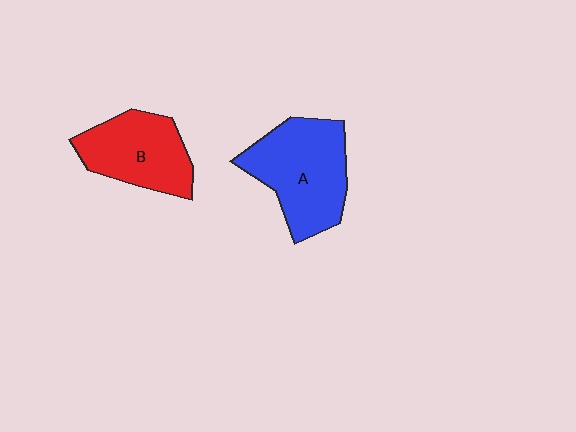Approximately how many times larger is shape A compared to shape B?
Approximately 1.2 times.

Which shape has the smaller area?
Shape B (red).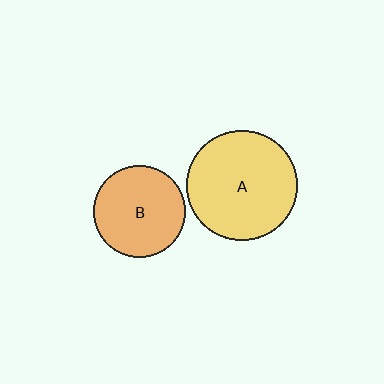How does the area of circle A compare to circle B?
Approximately 1.4 times.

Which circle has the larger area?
Circle A (yellow).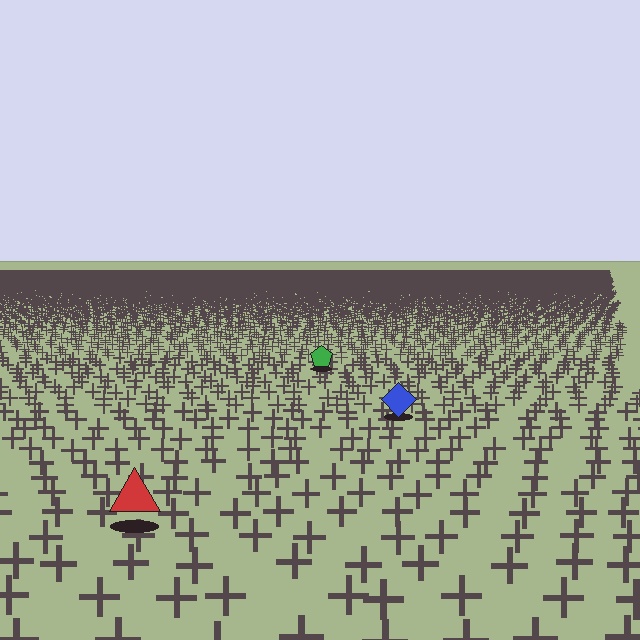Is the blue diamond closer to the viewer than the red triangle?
No. The red triangle is closer — you can tell from the texture gradient: the ground texture is coarser near it.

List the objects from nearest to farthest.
From nearest to farthest: the red triangle, the blue diamond, the green pentagon.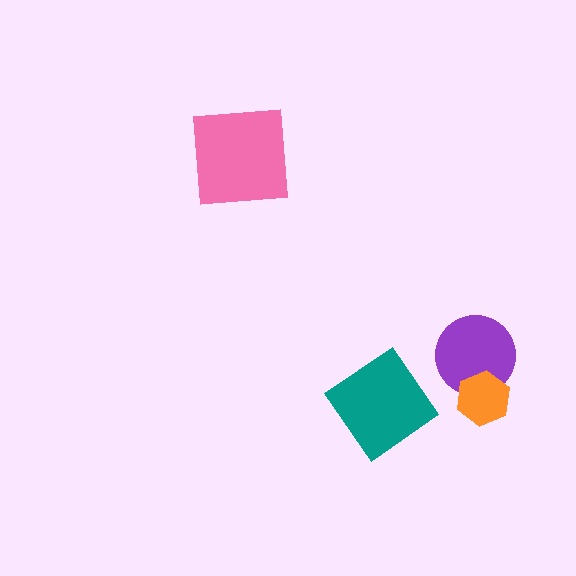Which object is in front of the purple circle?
The orange hexagon is in front of the purple circle.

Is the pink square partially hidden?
No, no other shape covers it.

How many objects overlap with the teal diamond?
0 objects overlap with the teal diamond.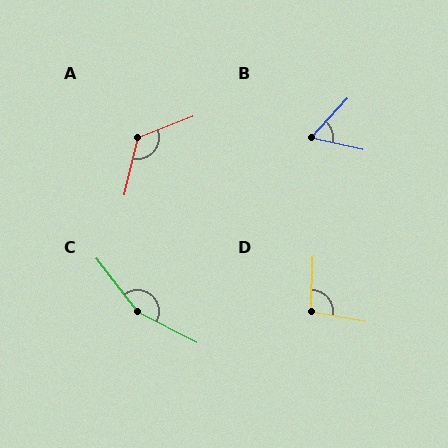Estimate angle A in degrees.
Approximately 124 degrees.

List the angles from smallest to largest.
B (60°), D (98°), A (124°), C (155°).